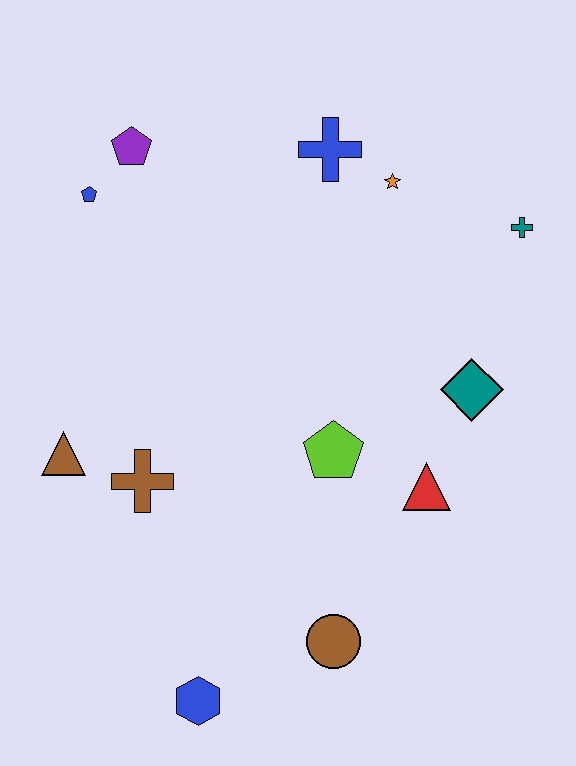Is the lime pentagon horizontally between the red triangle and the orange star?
No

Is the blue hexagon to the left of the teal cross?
Yes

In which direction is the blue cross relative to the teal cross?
The blue cross is to the left of the teal cross.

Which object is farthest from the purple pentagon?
The blue hexagon is farthest from the purple pentagon.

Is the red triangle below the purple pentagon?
Yes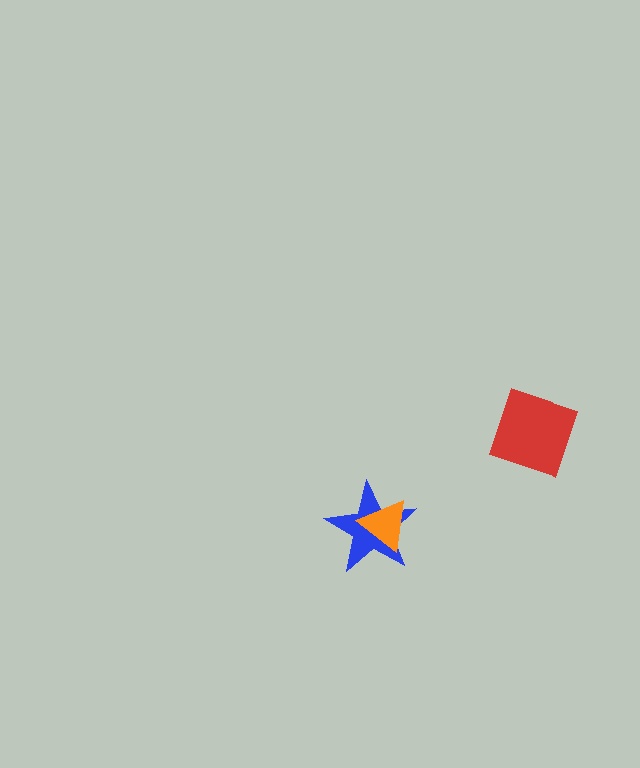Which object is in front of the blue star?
The orange triangle is in front of the blue star.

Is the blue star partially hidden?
Yes, it is partially covered by another shape.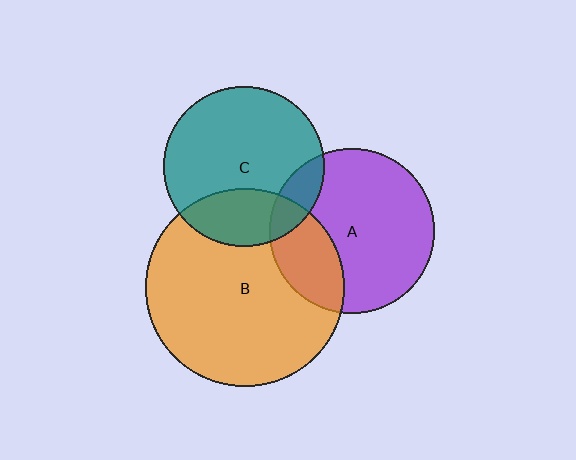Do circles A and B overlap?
Yes.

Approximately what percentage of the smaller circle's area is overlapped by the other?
Approximately 25%.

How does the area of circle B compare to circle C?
Approximately 1.5 times.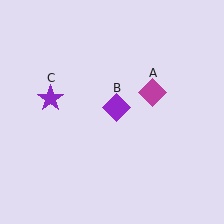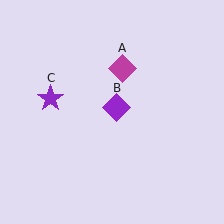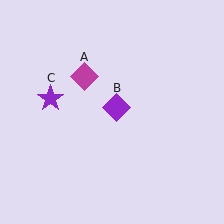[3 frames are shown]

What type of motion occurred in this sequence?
The magenta diamond (object A) rotated counterclockwise around the center of the scene.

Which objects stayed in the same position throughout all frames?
Purple diamond (object B) and purple star (object C) remained stationary.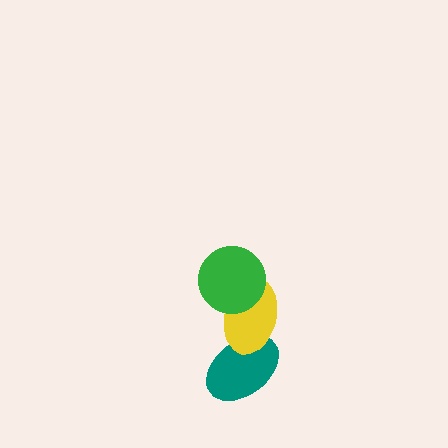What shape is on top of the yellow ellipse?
The green circle is on top of the yellow ellipse.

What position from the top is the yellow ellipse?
The yellow ellipse is 2nd from the top.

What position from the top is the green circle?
The green circle is 1st from the top.